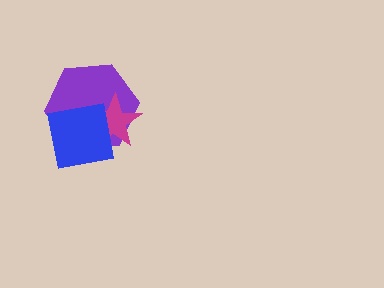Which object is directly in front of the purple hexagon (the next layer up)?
The magenta star is directly in front of the purple hexagon.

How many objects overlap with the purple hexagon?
2 objects overlap with the purple hexagon.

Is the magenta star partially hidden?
Yes, it is partially covered by another shape.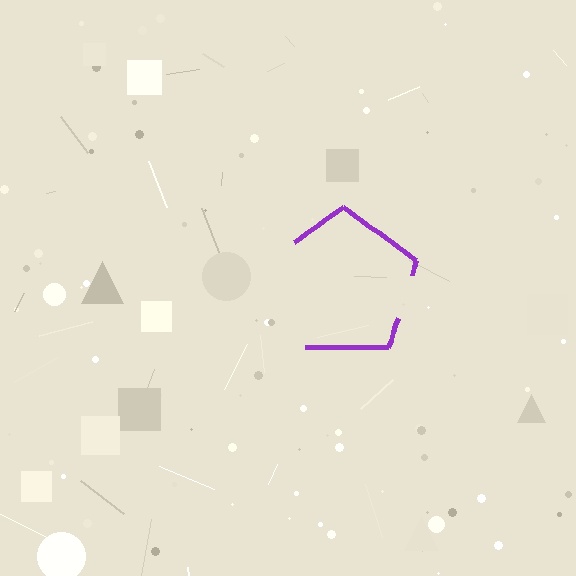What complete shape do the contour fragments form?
The contour fragments form a pentagon.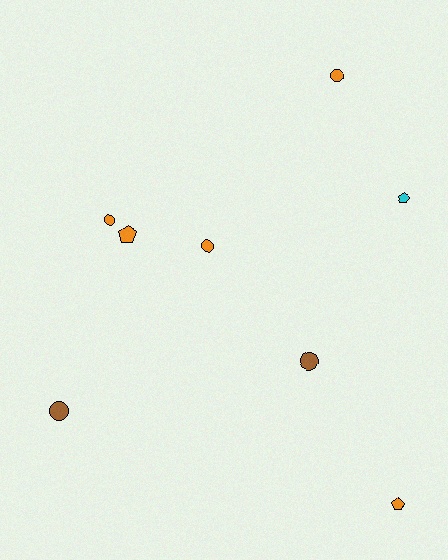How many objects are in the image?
There are 8 objects.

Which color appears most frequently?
Orange, with 5 objects.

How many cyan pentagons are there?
There is 1 cyan pentagon.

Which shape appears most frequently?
Circle, with 5 objects.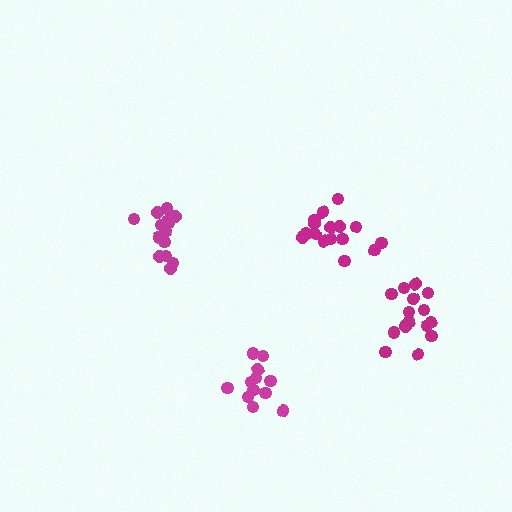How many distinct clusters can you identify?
There are 4 distinct clusters.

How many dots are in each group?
Group 1: 15 dots, Group 2: 16 dots, Group 3: 12 dots, Group 4: 15 dots (58 total).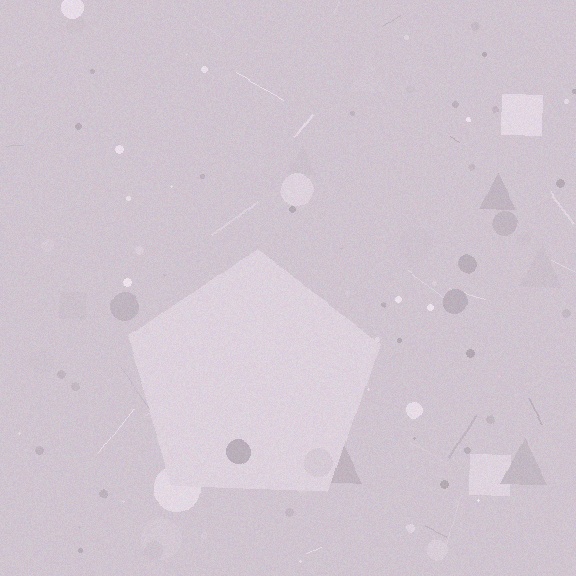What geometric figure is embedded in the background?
A pentagon is embedded in the background.